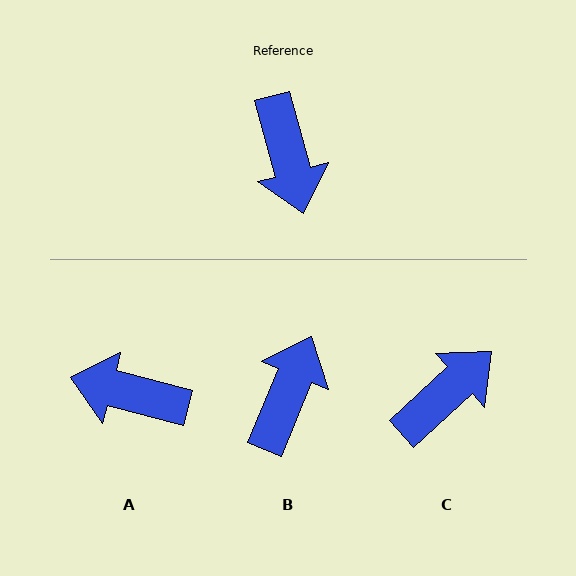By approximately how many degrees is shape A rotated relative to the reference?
Approximately 120 degrees clockwise.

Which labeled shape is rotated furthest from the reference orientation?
B, about 142 degrees away.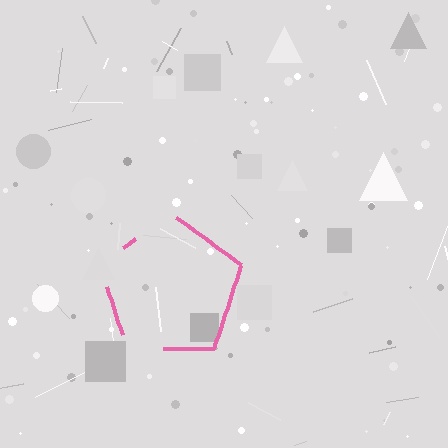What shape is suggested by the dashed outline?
The dashed outline suggests a pentagon.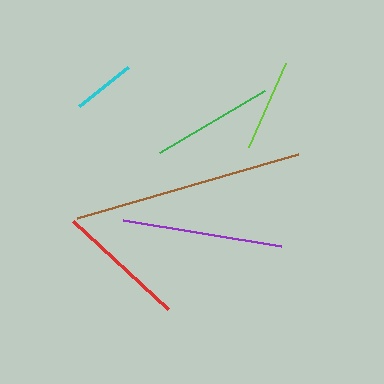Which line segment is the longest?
The brown line is the longest at approximately 230 pixels.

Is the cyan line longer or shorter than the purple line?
The purple line is longer than the cyan line.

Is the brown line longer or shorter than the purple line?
The brown line is longer than the purple line.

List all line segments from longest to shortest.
From longest to shortest: brown, purple, red, green, lime, cyan.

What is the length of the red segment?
The red segment is approximately 129 pixels long.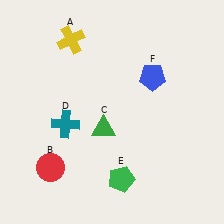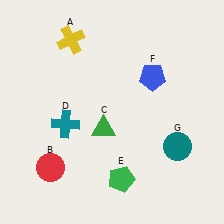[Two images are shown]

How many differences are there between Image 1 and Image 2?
There is 1 difference between the two images.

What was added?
A teal circle (G) was added in Image 2.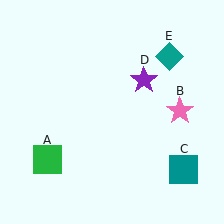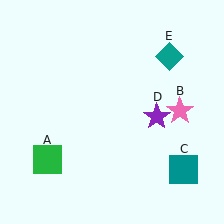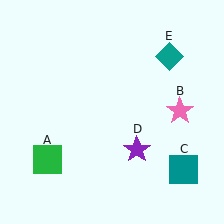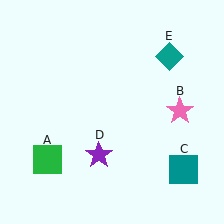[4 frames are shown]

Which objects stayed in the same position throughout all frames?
Green square (object A) and pink star (object B) and teal square (object C) and teal diamond (object E) remained stationary.